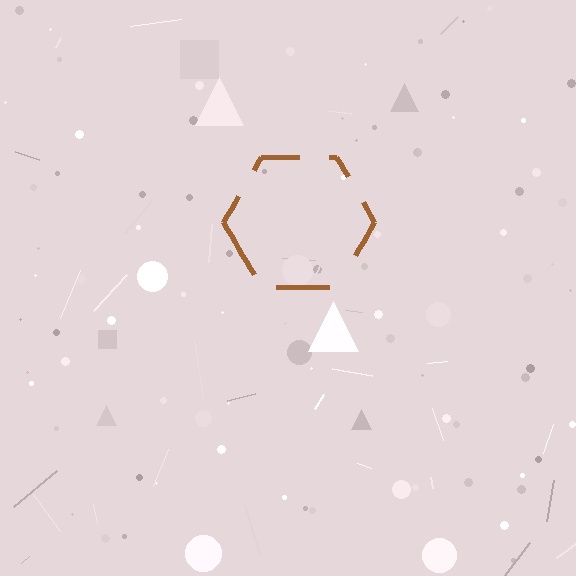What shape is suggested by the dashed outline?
The dashed outline suggests a hexagon.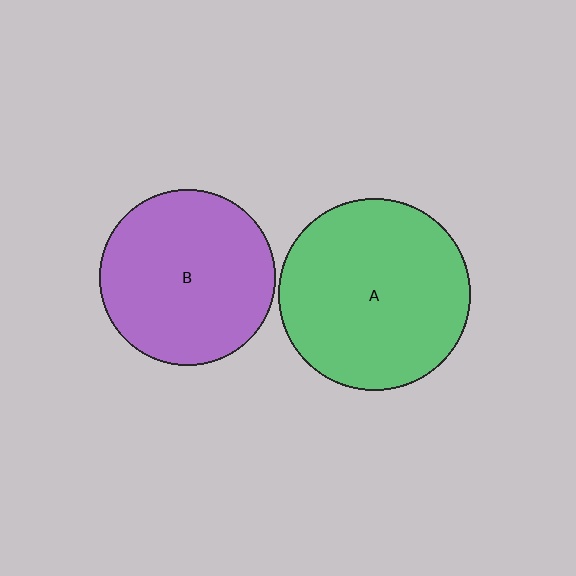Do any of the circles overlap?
No, none of the circles overlap.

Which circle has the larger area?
Circle A (green).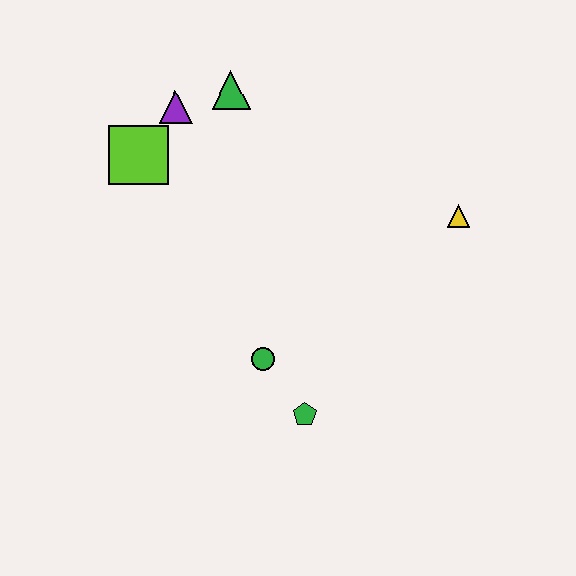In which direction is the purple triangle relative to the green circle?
The purple triangle is above the green circle.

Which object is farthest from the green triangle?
The green pentagon is farthest from the green triangle.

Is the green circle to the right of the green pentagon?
No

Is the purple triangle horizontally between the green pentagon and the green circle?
No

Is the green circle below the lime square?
Yes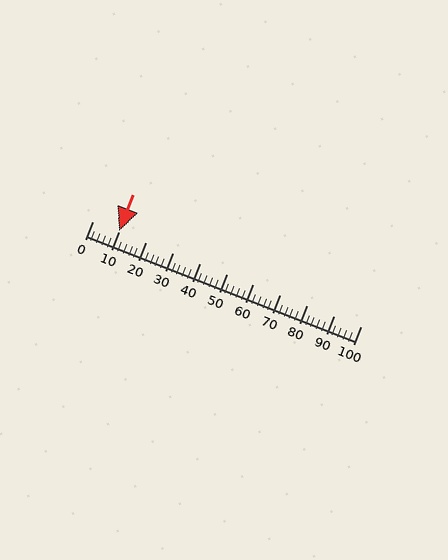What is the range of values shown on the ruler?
The ruler shows values from 0 to 100.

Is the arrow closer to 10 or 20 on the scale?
The arrow is closer to 10.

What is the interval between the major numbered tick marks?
The major tick marks are spaced 10 units apart.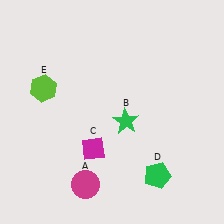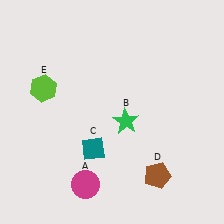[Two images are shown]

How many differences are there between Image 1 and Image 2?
There are 2 differences between the two images.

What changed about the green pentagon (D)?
In Image 1, D is green. In Image 2, it changed to brown.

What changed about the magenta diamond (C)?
In Image 1, C is magenta. In Image 2, it changed to teal.